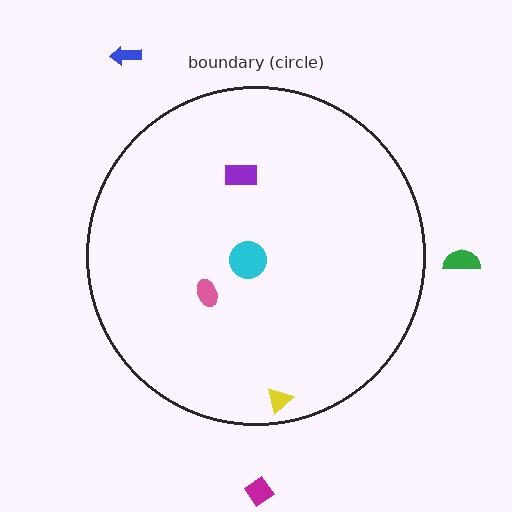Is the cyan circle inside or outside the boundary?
Inside.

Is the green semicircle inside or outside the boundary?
Outside.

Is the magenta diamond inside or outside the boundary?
Outside.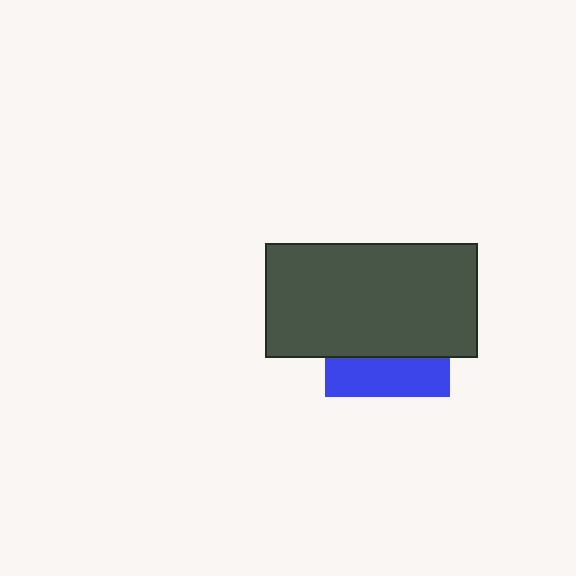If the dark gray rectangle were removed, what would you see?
You would see the complete blue square.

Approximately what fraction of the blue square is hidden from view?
Roughly 68% of the blue square is hidden behind the dark gray rectangle.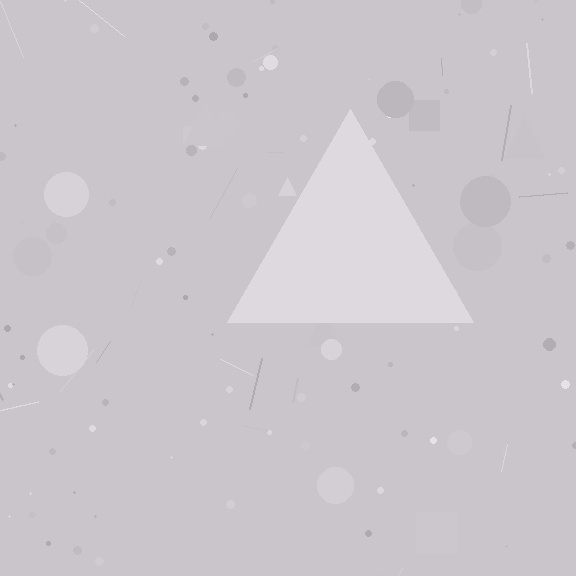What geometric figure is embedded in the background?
A triangle is embedded in the background.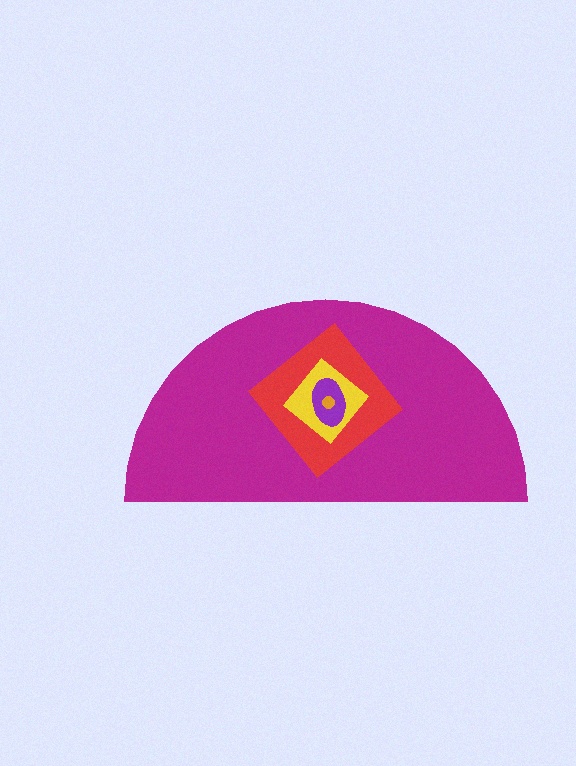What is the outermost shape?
The magenta semicircle.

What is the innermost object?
The orange circle.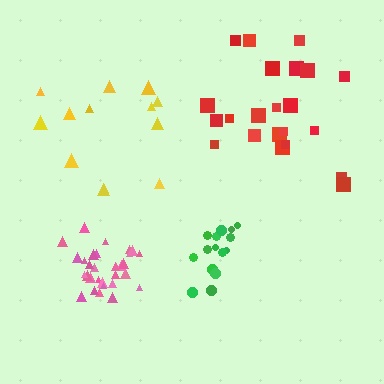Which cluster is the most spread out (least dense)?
Yellow.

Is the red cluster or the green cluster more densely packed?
Green.